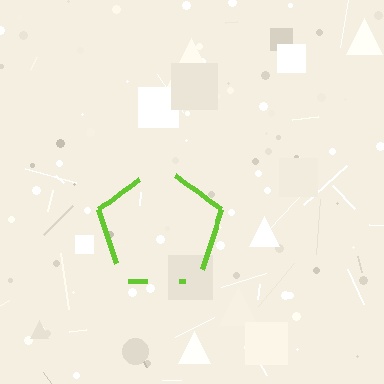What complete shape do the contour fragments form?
The contour fragments form a pentagon.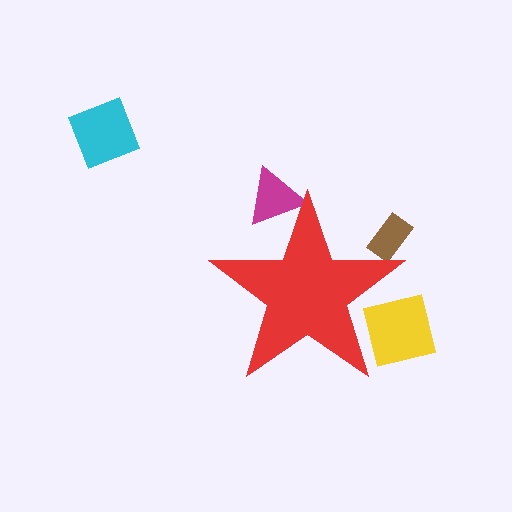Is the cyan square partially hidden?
No, the cyan square is fully visible.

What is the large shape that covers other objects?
A red star.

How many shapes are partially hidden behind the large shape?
3 shapes are partially hidden.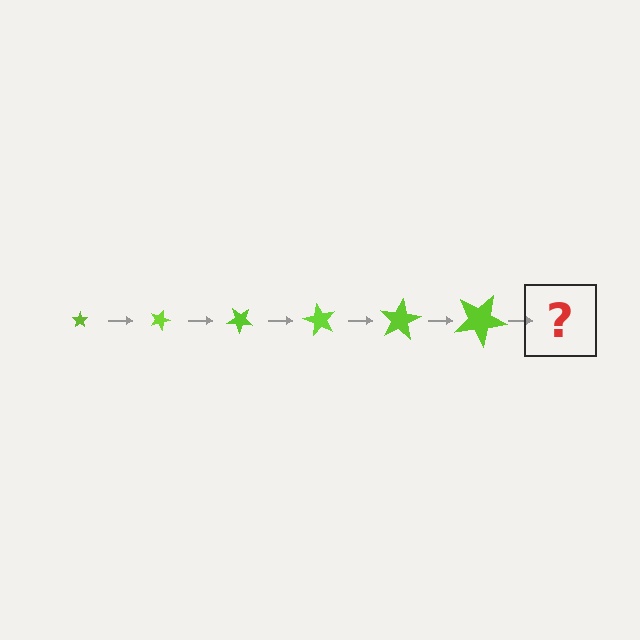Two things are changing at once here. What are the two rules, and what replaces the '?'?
The two rules are that the star grows larger each step and it rotates 20 degrees each step. The '?' should be a star, larger than the previous one and rotated 120 degrees from the start.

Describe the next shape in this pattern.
It should be a star, larger than the previous one and rotated 120 degrees from the start.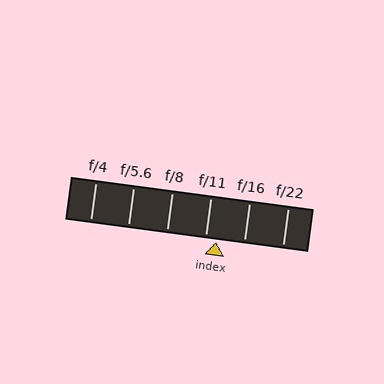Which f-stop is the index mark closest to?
The index mark is closest to f/11.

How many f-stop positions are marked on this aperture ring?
There are 6 f-stop positions marked.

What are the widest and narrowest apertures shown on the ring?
The widest aperture shown is f/4 and the narrowest is f/22.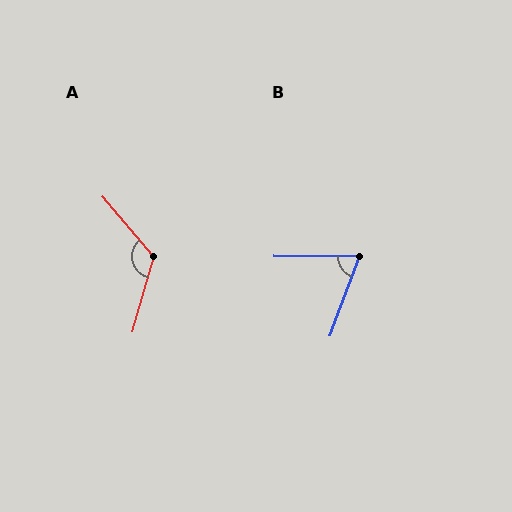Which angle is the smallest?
B, at approximately 70 degrees.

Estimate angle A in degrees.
Approximately 123 degrees.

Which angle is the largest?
A, at approximately 123 degrees.